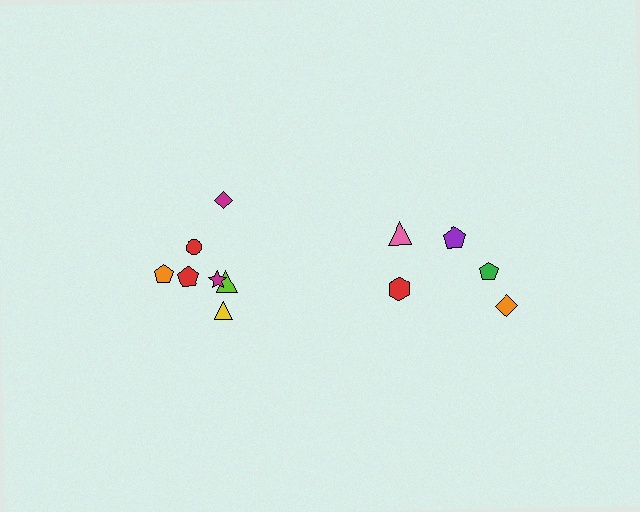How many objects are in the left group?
There are 7 objects.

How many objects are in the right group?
There are 5 objects.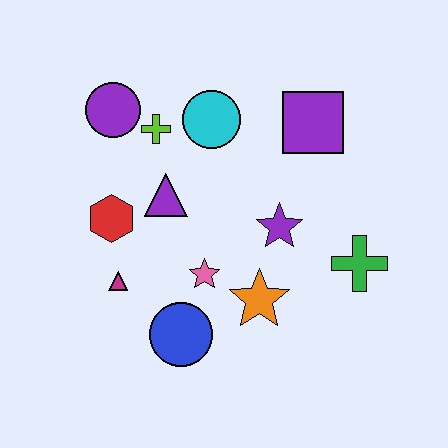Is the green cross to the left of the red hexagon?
No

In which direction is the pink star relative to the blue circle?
The pink star is above the blue circle.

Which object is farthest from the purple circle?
The green cross is farthest from the purple circle.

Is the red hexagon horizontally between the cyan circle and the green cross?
No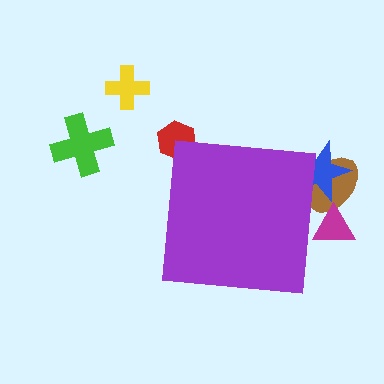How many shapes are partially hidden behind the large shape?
4 shapes are partially hidden.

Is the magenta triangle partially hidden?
Yes, the magenta triangle is partially hidden behind the purple square.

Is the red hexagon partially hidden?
Yes, the red hexagon is partially hidden behind the purple square.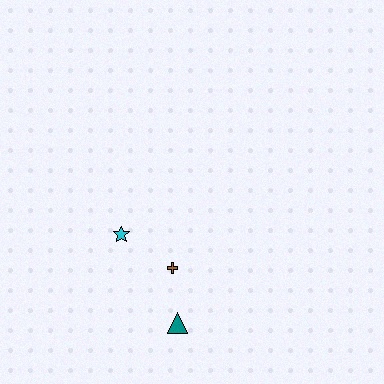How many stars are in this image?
There is 1 star.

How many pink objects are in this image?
There are no pink objects.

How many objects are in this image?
There are 3 objects.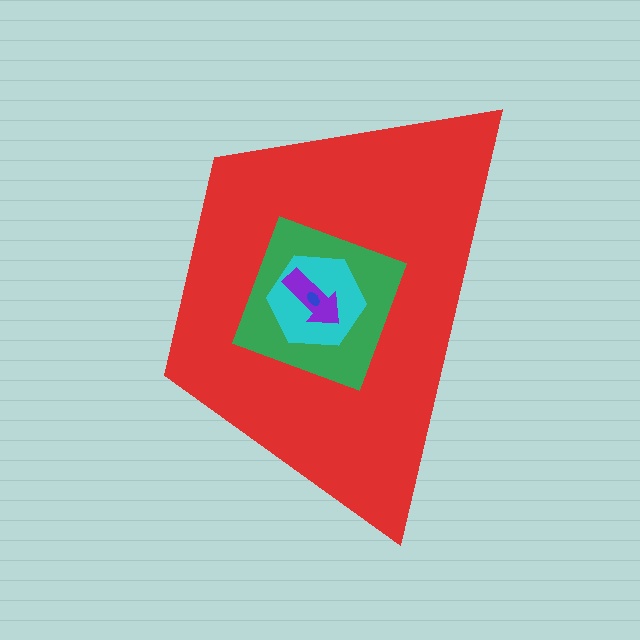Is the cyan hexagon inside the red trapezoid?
Yes.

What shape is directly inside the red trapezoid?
The green diamond.